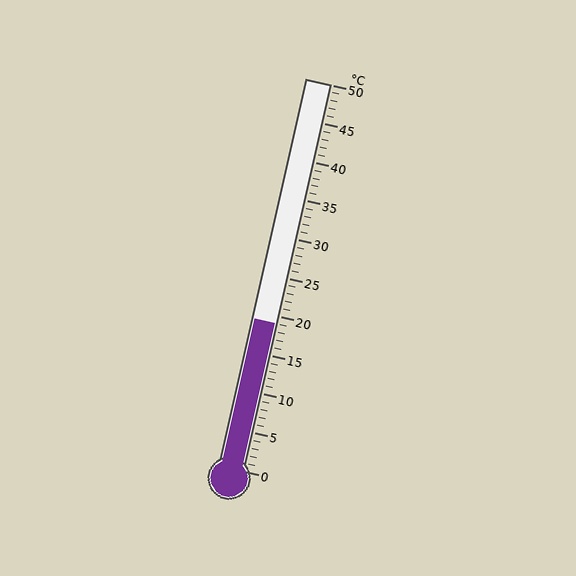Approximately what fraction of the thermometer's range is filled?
The thermometer is filled to approximately 40% of its range.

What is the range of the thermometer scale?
The thermometer scale ranges from 0°C to 50°C.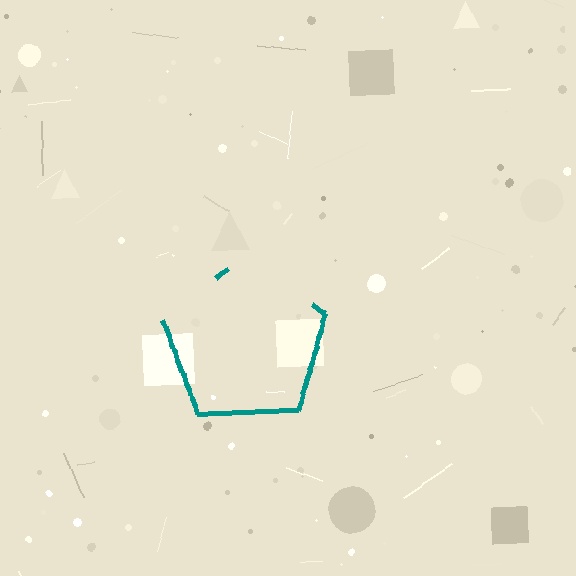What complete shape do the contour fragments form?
The contour fragments form a pentagon.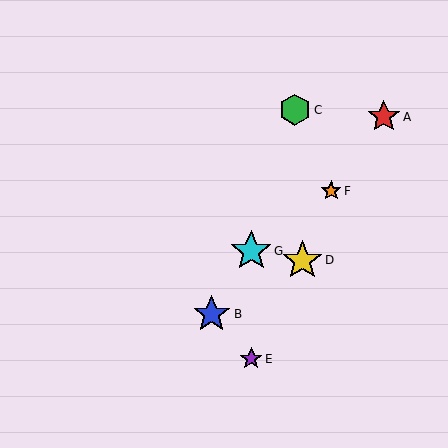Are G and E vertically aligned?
Yes, both are at x≈251.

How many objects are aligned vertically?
2 objects (E, G) are aligned vertically.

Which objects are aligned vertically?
Objects E, G are aligned vertically.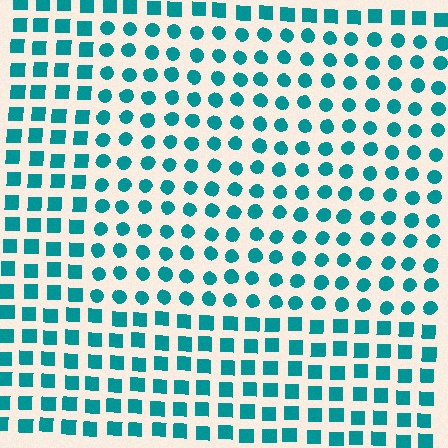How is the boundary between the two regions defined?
The boundary is defined by a change in element shape: circles inside vs. squares outside. All elements share the same color and spacing.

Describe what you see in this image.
The image is filled with small teal elements arranged in a uniform grid. A rectangle-shaped region contains circles, while the surrounding area contains squares. The boundary is defined purely by the change in element shape.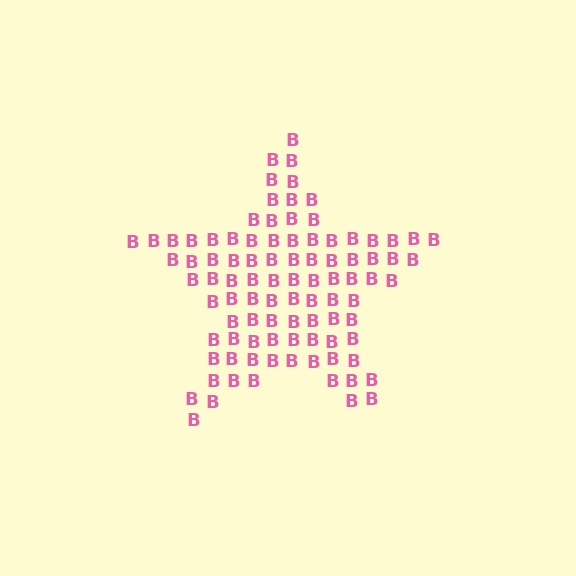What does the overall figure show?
The overall figure shows a star.